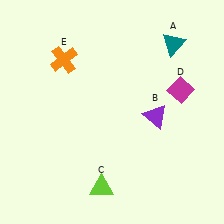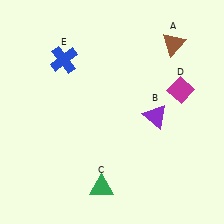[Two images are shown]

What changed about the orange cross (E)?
In Image 1, E is orange. In Image 2, it changed to blue.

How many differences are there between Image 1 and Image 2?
There are 3 differences between the two images.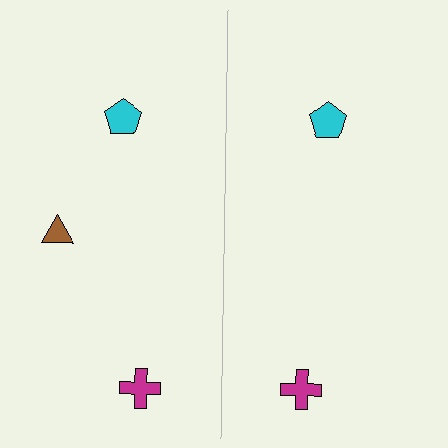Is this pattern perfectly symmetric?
No, the pattern is not perfectly symmetric. A brown triangle is missing from the right side.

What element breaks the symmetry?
A brown triangle is missing from the right side.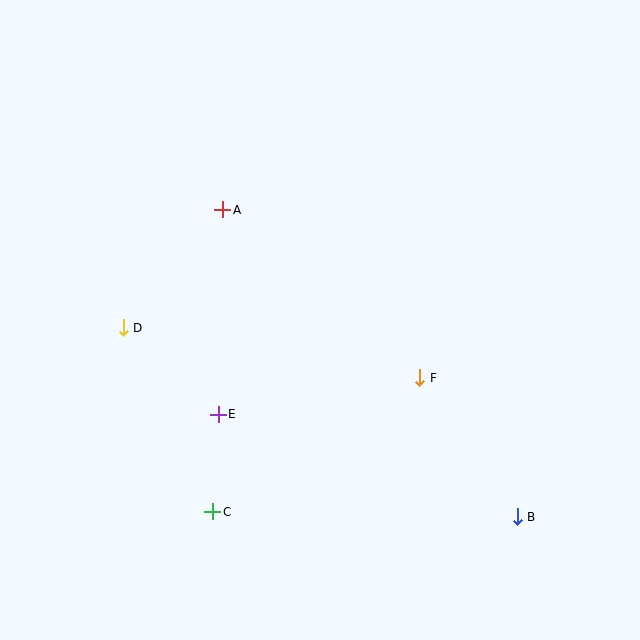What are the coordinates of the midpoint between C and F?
The midpoint between C and F is at (316, 445).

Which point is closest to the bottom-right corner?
Point B is closest to the bottom-right corner.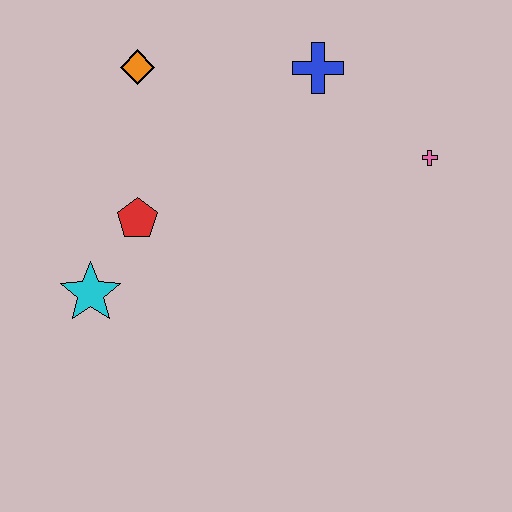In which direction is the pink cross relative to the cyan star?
The pink cross is to the right of the cyan star.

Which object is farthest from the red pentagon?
The pink cross is farthest from the red pentagon.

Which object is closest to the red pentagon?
The cyan star is closest to the red pentagon.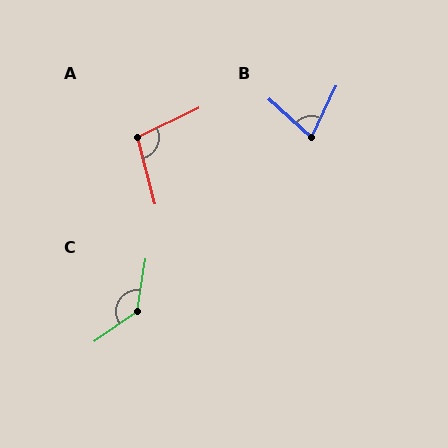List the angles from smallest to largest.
B (73°), A (101°), C (134°).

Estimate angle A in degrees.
Approximately 101 degrees.